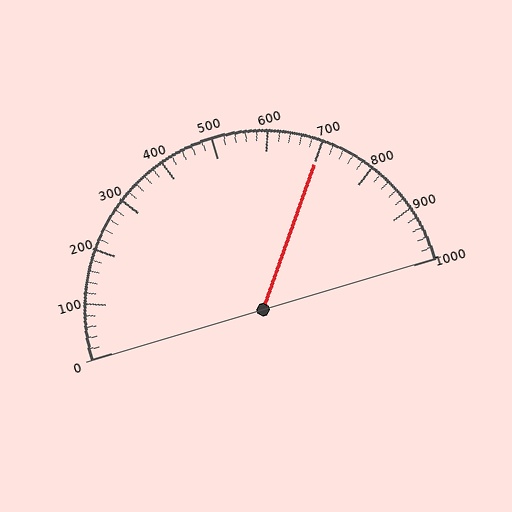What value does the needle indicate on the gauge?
The needle indicates approximately 700.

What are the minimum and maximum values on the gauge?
The gauge ranges from 0 to 1000.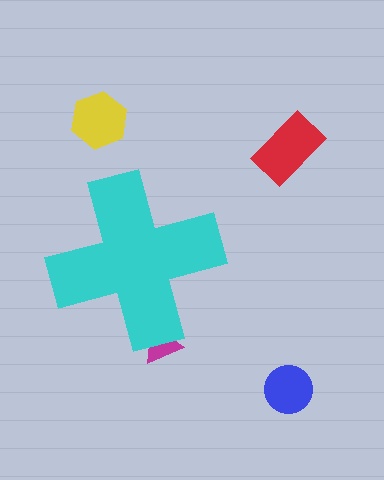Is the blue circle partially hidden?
No, the blue circle is fully visible.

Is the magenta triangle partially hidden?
Yes, the magenta triangle is partially hidden behind the cyan cross.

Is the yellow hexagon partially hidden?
No, the yellow hexagon is fully visible.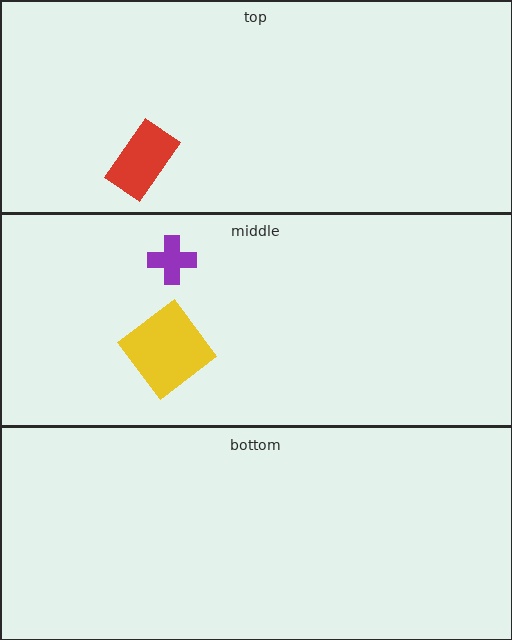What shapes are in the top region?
The red rectangle.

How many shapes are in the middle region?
2.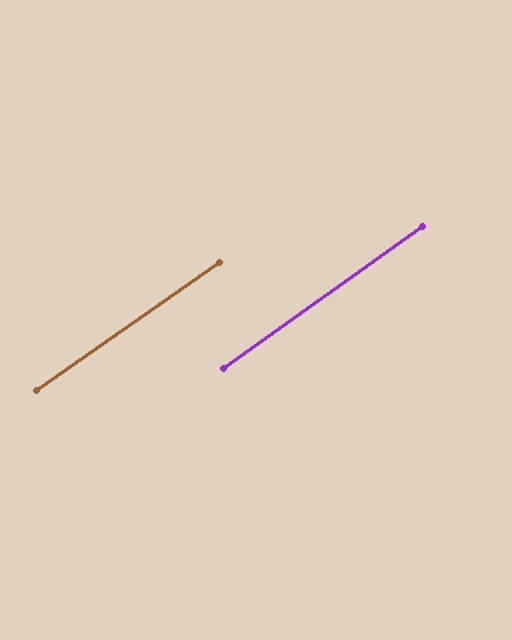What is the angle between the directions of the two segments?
Approximately 0 degrees.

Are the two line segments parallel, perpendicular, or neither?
Parallel — their directions differ by only 0.5°.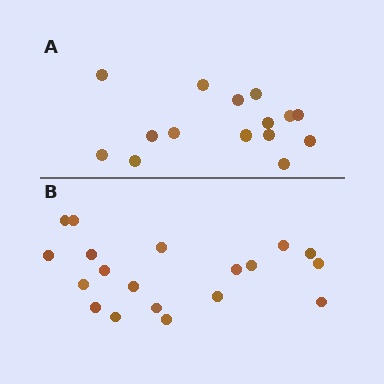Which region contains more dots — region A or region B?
Region B (the bottom region) has more dots.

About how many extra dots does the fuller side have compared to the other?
Region B has about 4 more dots than region A.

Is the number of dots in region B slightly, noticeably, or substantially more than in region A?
Region B has noticeably more, but not dramatically so. The ratio is roughly 1.3 to 1.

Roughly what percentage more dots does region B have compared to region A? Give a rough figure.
About 25% more.